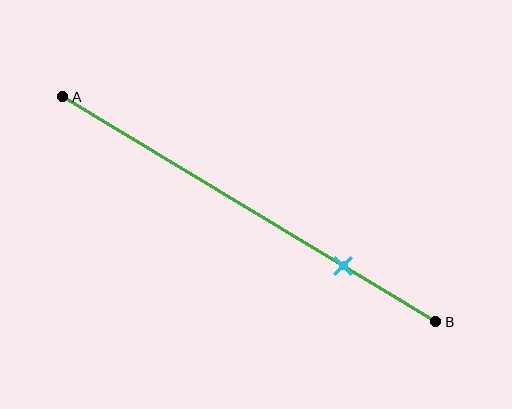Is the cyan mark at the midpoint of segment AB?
No, the mark is at about 75% from A, not at the 50% midpoint.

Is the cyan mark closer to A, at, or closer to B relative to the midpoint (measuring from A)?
The cyan mark is closer to point B than the midpoint of segment AB.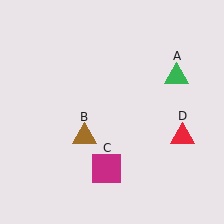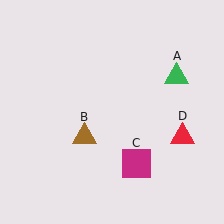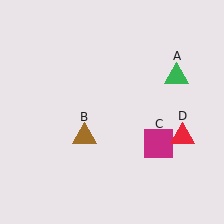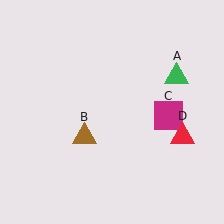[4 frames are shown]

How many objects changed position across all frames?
1 object changed position: magenta square (object C).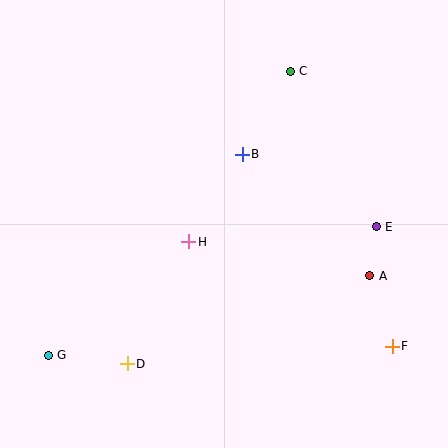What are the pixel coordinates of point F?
Point F is at (392, 346).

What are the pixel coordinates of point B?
Point B is at (242, 154).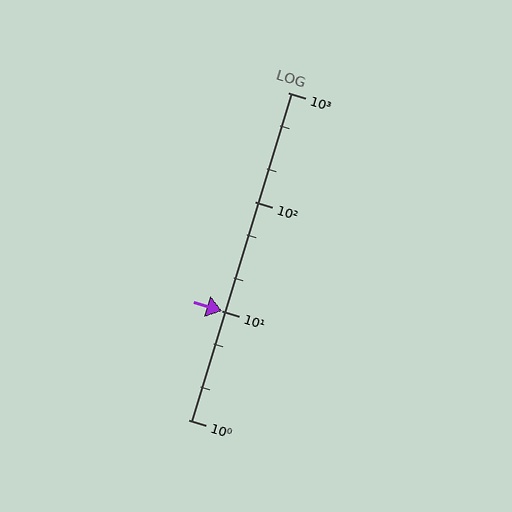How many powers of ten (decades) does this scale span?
The scale spans 3 decades, from 1 to 1000.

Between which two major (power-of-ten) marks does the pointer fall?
The pointer is between 10 and 100.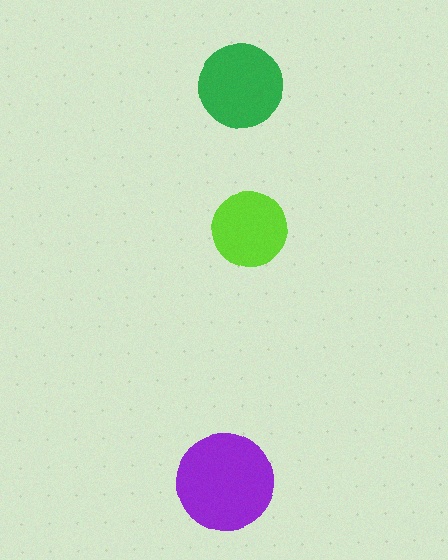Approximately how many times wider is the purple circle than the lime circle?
About 1.5 times wider.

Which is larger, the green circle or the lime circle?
The green one.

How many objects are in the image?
There are 3 objects in the image.